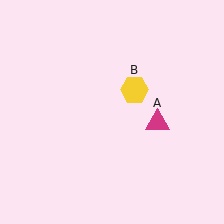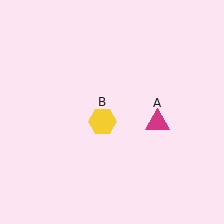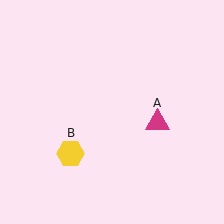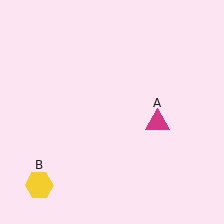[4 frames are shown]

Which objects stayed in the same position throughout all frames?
Magenta triangle (object A) remained stationary.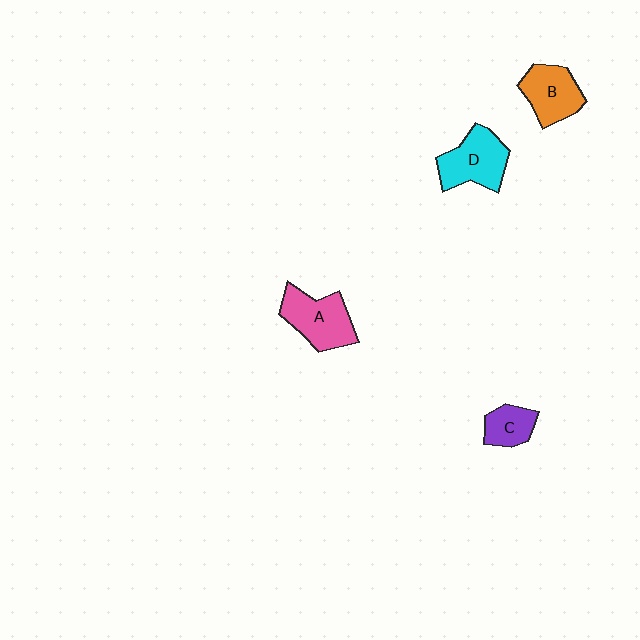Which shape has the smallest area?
Shape C (purple).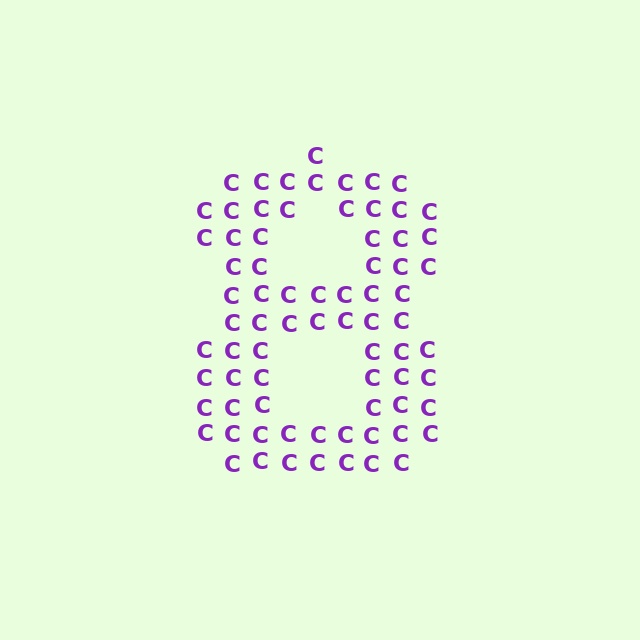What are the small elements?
The small elements are letter C's.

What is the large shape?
The large shape is the digit 8.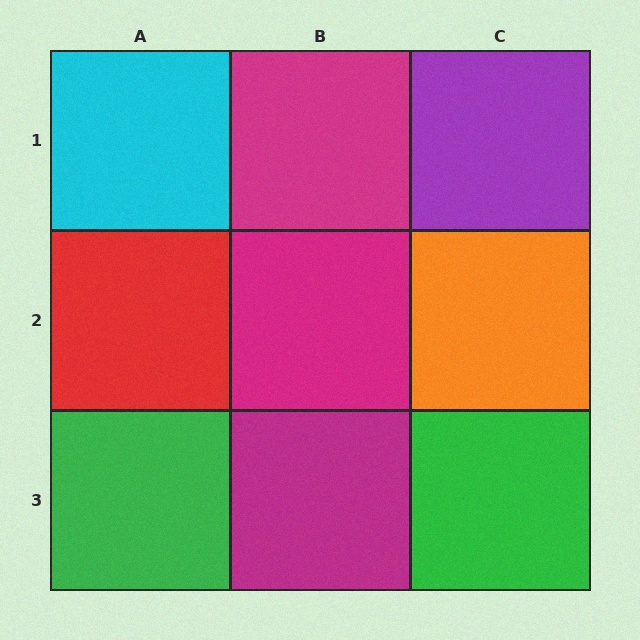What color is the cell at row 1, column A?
Cyan.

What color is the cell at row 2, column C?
Orange.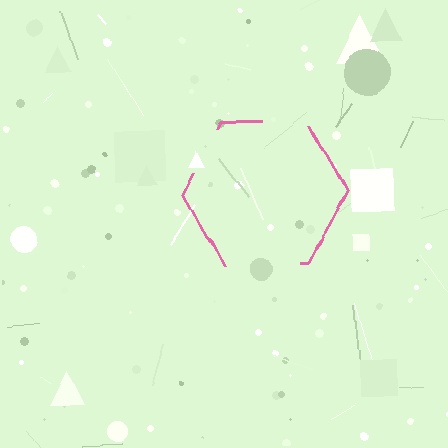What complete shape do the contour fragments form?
The contour fragments form a hexagon.